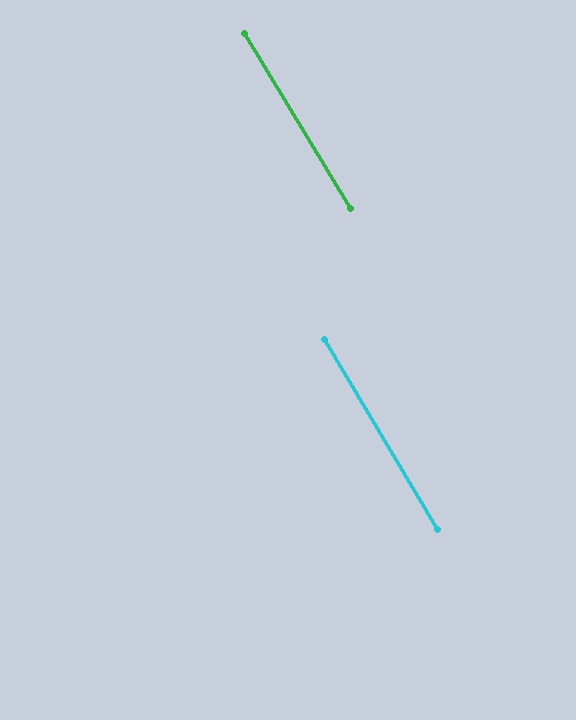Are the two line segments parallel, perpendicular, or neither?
Parallel — their directions differ by only 0.7°.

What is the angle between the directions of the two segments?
Approximately 1 degree.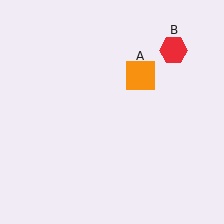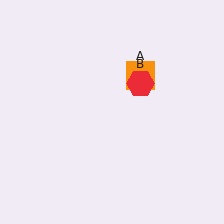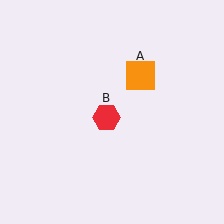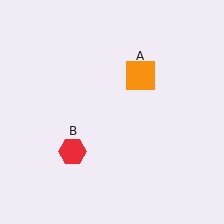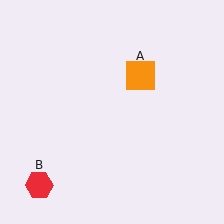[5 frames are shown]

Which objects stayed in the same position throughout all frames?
Orange square (object A) remained stationary.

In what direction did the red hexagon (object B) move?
The red hexagon (object B) moved down and to the left.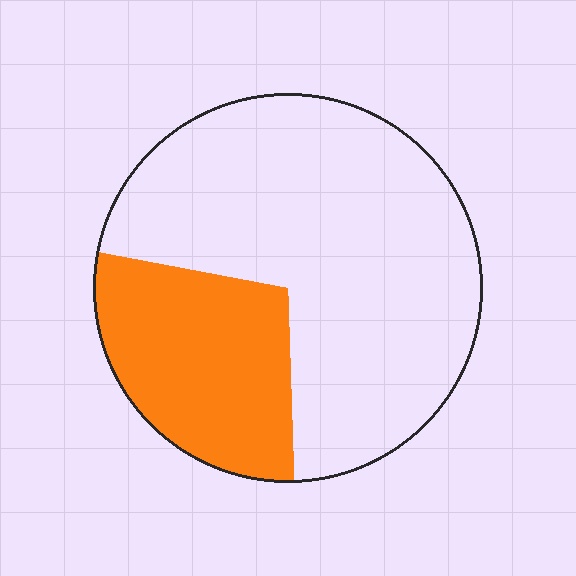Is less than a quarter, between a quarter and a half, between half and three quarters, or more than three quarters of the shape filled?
Between a quarter and a half.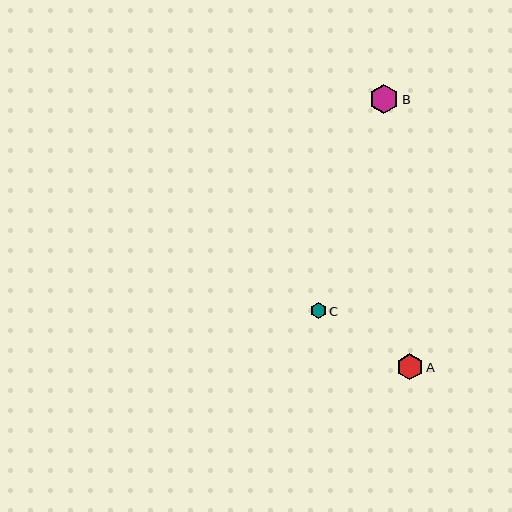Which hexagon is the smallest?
Hexagon C is the smallest with a size of approximately 16 pixels.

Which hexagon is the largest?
Hexagon B is the largest with a size of approximately 29 pixels.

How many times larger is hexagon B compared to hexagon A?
Hexagon B is approximately 1.1 times the size of hexagon A.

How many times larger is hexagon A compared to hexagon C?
Hexagon A is approximately 1.7 times the size of hexagon C.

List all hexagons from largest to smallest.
From largest to smallest: B, A, C.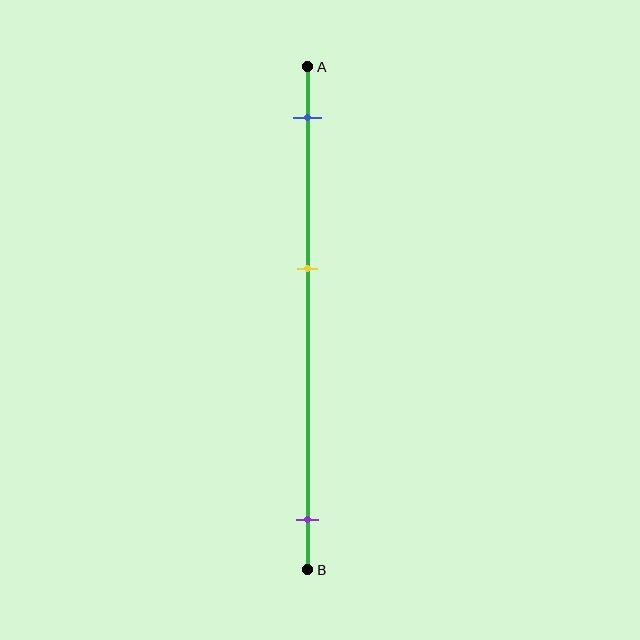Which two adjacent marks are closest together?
The blue and yellow marks are the closest adjacent pair.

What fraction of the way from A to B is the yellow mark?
The yellow mark is approximately 40% (0.4) of the way from A to B.